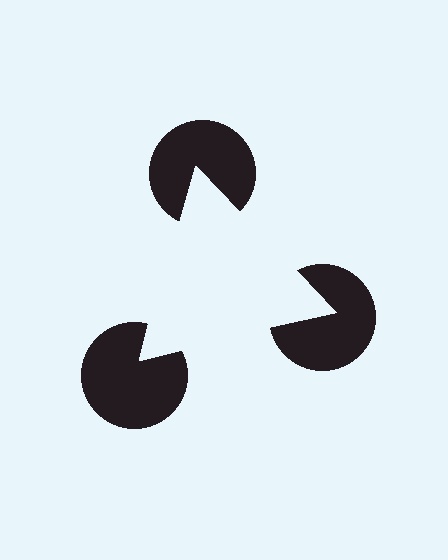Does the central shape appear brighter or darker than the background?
It typically appears slightly brighter than the background, even though no actual brightness change is drawn.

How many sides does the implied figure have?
3 sides.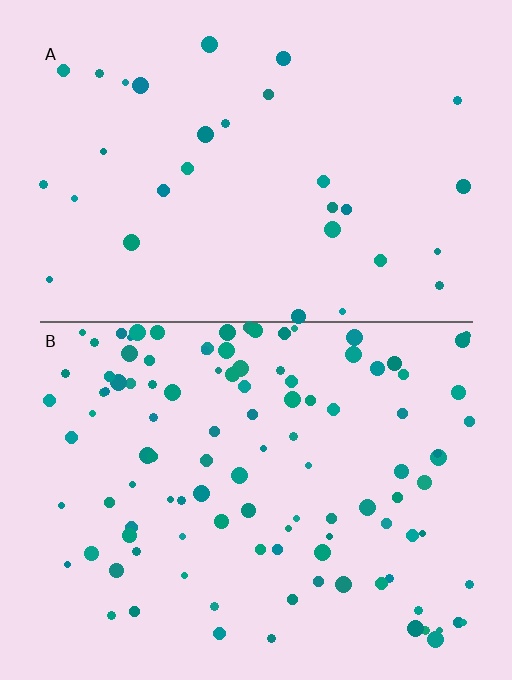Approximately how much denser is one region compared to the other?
Approximately 3.5× — region B over region A.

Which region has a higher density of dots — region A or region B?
B (the bottom).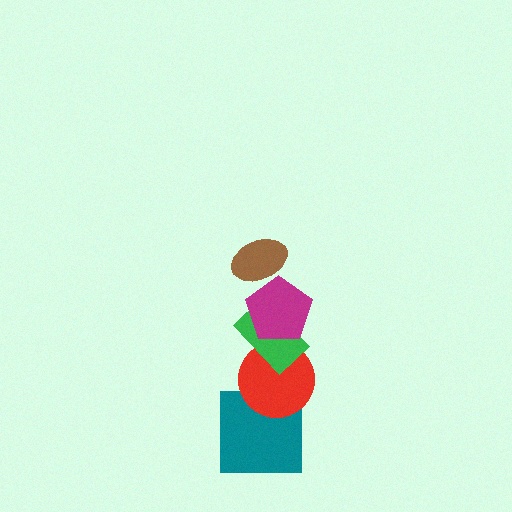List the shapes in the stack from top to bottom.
From top to bottom: the brown ellipse, the magenta pentagon, the green rectangle, the red circle, the teal square.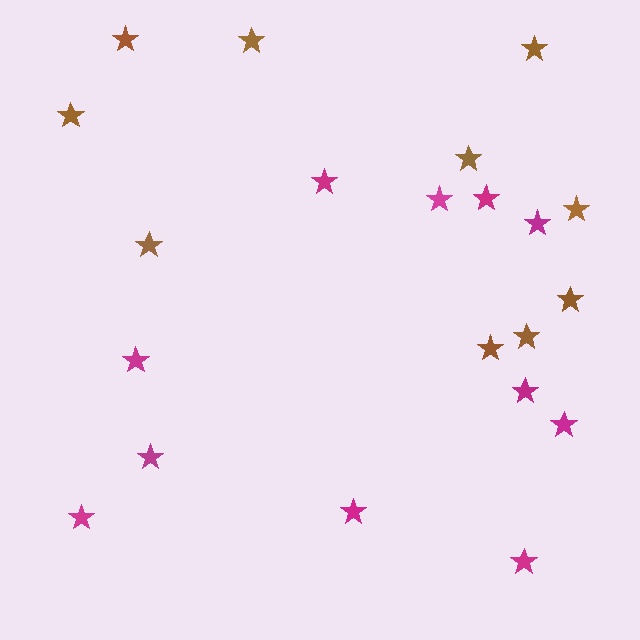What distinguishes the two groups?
There are 2 groups: one group of brown stars (10) and one group of magenta stars (11).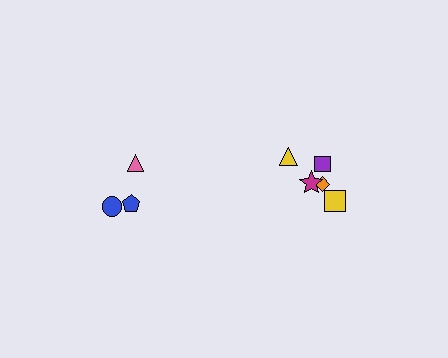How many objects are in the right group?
There are 5 objects.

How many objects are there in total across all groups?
There are 8 objects.